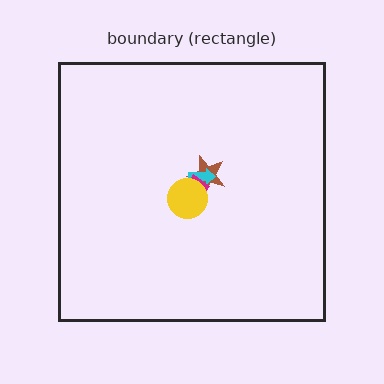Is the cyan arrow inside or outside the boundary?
Inside.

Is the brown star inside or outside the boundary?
Inside.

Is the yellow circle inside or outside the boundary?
Inside.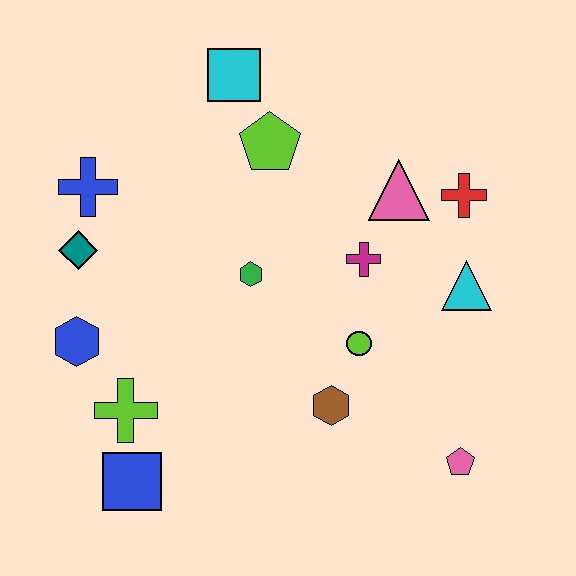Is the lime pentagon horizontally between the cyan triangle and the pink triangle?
No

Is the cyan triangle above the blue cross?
No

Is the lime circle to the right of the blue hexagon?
Yes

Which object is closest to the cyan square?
The lime pentagon is closest to the cyan square.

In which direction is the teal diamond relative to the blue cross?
The teal diamond is below the blue cross.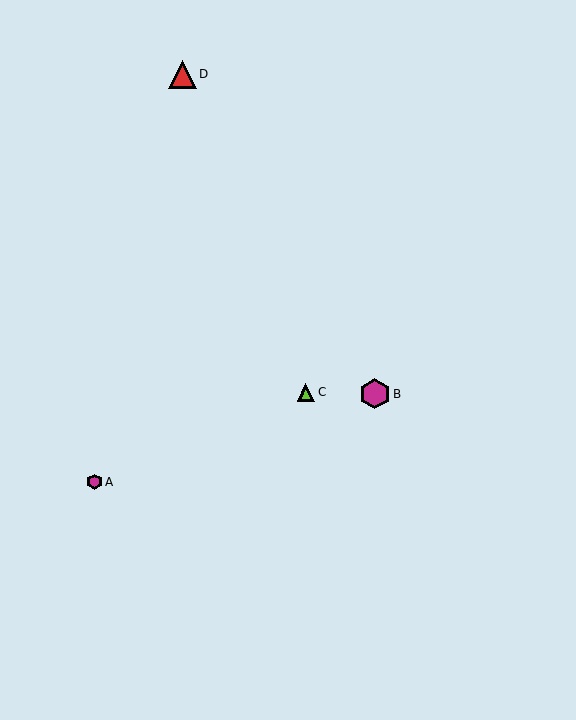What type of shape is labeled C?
Shape C is a lime triangle.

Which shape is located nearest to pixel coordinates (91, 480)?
The magenta hexagon (labeled A) at (94, 482) is nearest to that location.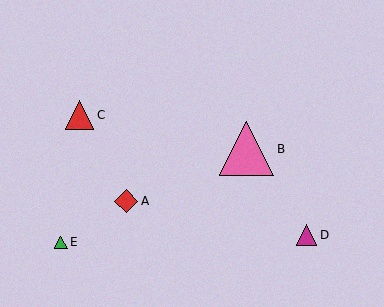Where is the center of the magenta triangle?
The center of the magenta triangle is at (306, 235).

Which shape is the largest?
The pink triangle (labeled B) is the largest.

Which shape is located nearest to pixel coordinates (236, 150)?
The pink triangle (labeled B) at (247, 149) is nearest to that location.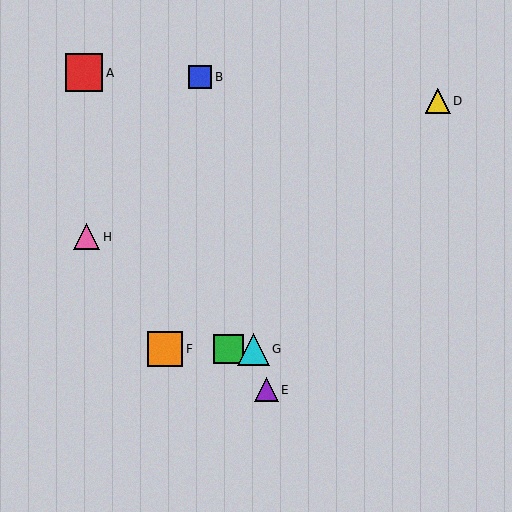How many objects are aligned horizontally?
3 objects (C, F, G) are aligned horizontally.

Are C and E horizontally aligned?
No, C is at y≈349 and E is at y≈390.